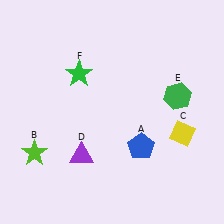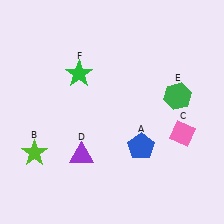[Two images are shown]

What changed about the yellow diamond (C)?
In Image 1, C is yellow. In Image 2, it changed to pink.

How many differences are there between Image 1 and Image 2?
There is 1 difference between the two images.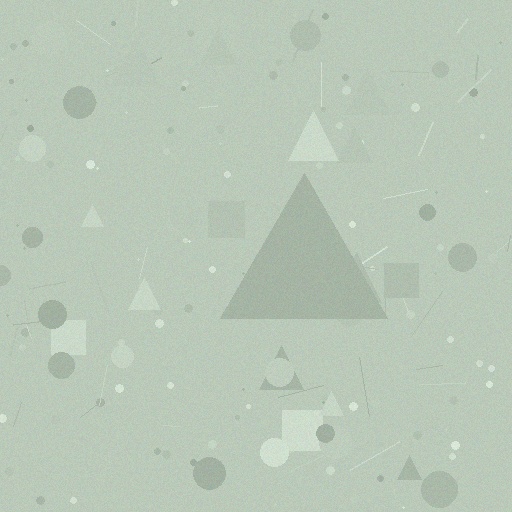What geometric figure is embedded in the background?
A triangle is embedded in the background.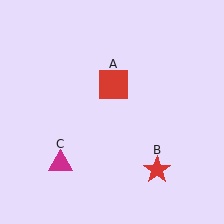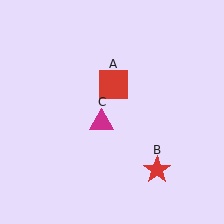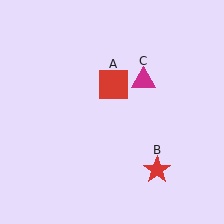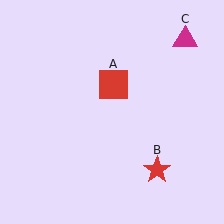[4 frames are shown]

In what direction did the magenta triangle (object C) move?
The magenta triangle (object C) moved up and to the right.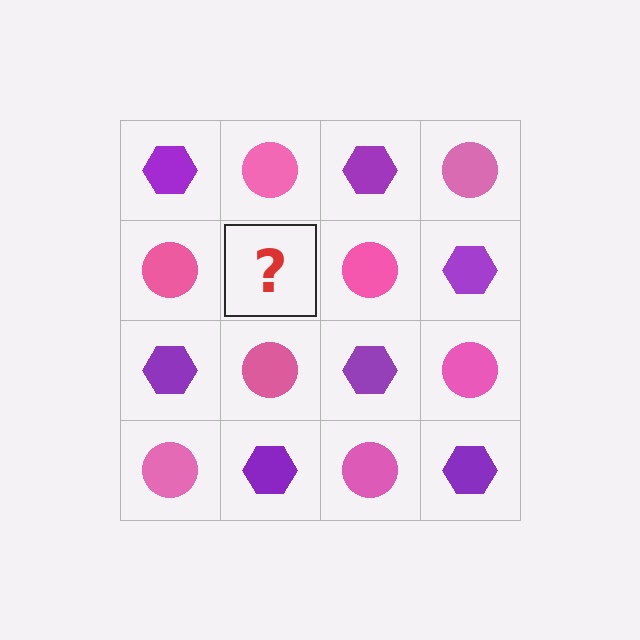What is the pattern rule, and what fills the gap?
The rule is that it alternates purple hexagon and pink circle in a checkerboard pattern. The gap should be filled with a purple hexagon.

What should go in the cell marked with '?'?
The missing cell should contain a purple hexagon.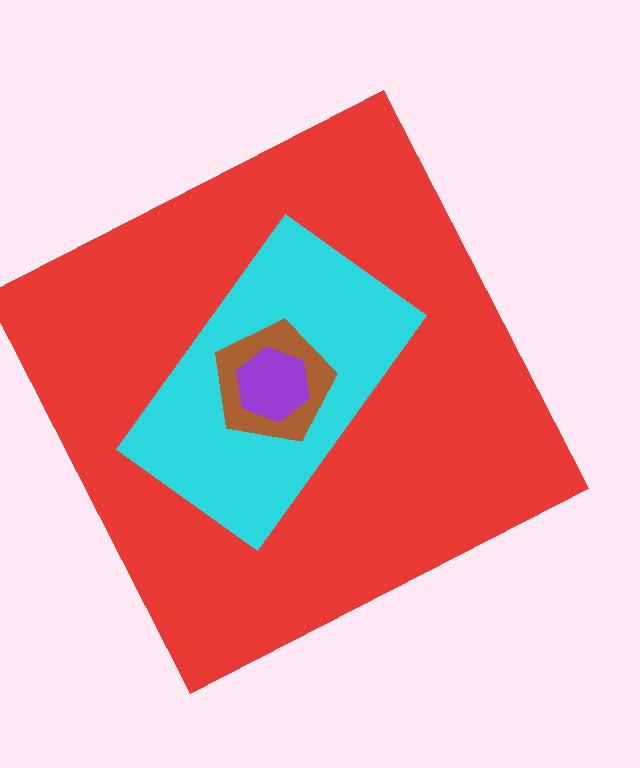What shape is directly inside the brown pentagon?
The purple hexagon.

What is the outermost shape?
The red square.